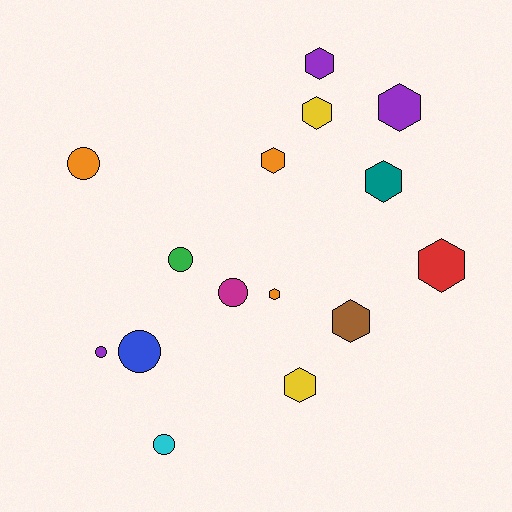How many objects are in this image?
There are 15 objects.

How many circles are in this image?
There are 6 circles.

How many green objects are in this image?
There is 1 green object.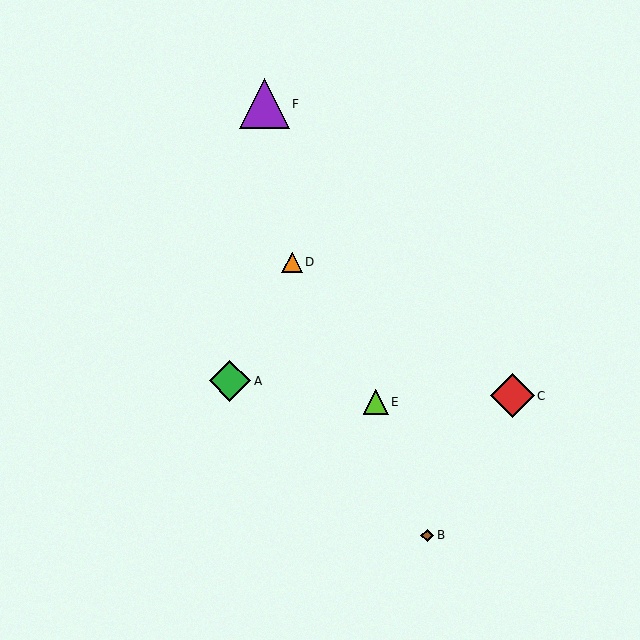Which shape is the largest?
The purple triangle (labeled F) is the largest.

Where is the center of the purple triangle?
The center of the purple triangle is at (264, 104).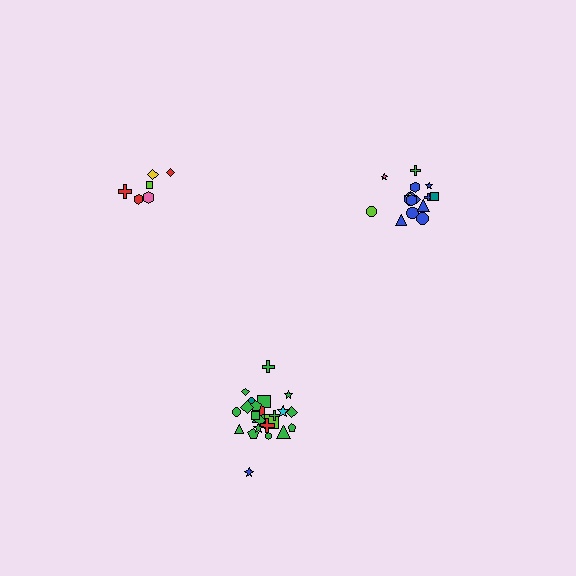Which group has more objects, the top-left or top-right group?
The top-right group.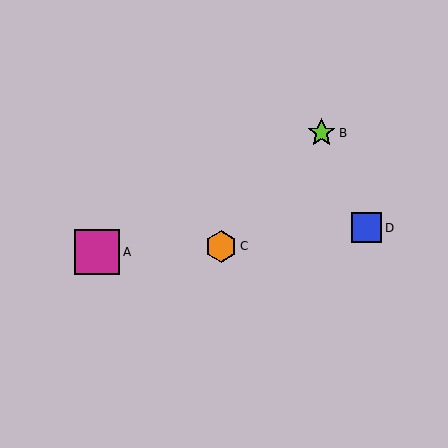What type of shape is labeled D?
Shape D is a blue square.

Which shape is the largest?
The magenta square (labeled A) is the largest.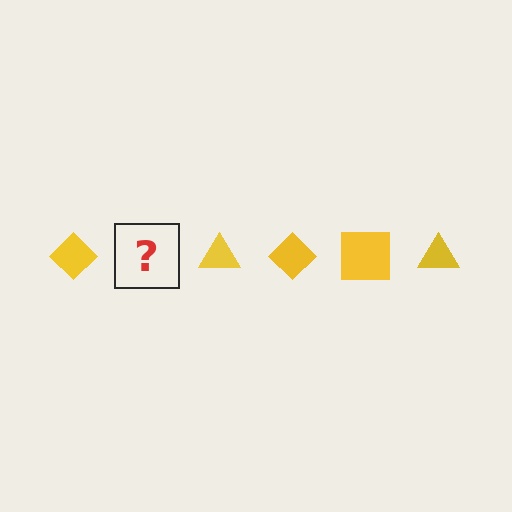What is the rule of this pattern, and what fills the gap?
The rule is that the pattern cycles through diamond, square, triangle shapes in yellow. The gap should be filled with a yellow square.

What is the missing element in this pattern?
The missing element is a yellow square.